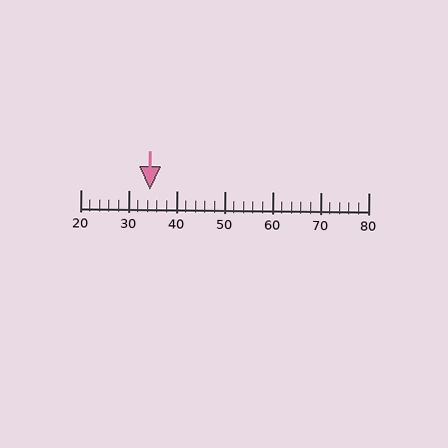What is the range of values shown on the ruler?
The ruler shows values from 20 to 80.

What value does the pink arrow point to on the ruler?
The pink arrow points to approximately 34.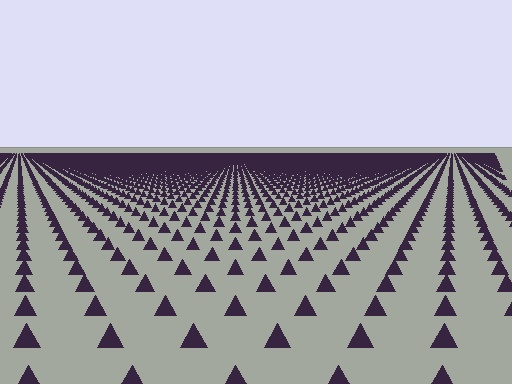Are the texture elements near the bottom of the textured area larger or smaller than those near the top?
Larger. Near the bottom, elements are closer to the viewer and appear at a bigger on-screen size.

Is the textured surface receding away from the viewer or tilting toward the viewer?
The surface is receding away from the viewer. Texture elements get smaller and denser toward the top.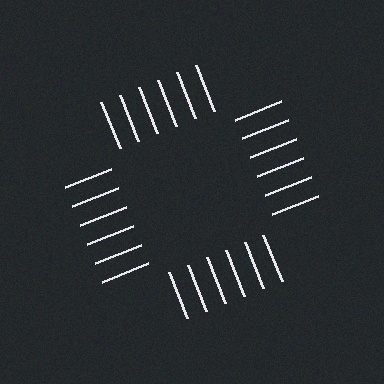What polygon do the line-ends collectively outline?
An illusory square — the line segments terminate on its edges but no continuous stroke is drawn.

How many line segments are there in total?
24 — 6 along each of the 4 edges.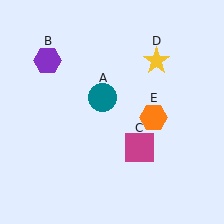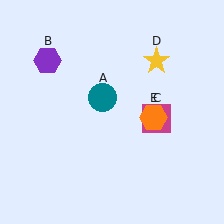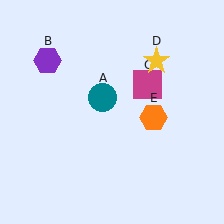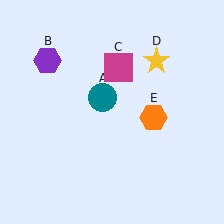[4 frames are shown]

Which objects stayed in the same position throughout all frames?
Teal circle (object A) and purple hexagon (object B) and yellow star (object D) and orange hexagon (object E) remained stationary.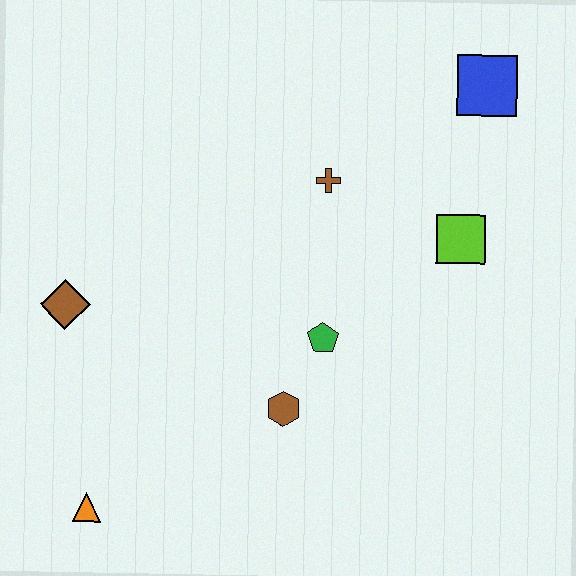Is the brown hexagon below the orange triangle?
No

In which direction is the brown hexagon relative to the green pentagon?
The brown hexagon is below the green pentagon.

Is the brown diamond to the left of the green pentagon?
Yes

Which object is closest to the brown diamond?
The orange triangle is closest to the brown diamond.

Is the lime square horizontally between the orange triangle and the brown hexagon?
No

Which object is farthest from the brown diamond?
The blue square is farthest from the brown diamond.